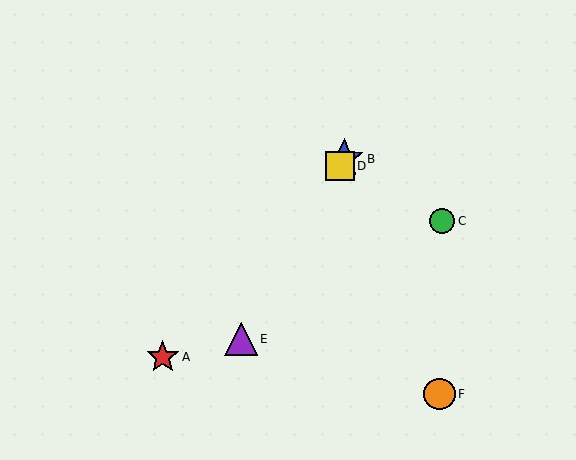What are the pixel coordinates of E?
Object E is at (241, 339).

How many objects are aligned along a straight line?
3 objects (B, D, E) are aligned along a straight line.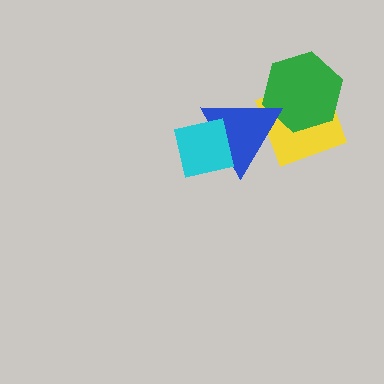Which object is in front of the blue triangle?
The cyan square is in front of the blue triangle.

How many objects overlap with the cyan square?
1 object overlaps with the cyan square.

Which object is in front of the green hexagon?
The blue triangle is in front of the green hexagon.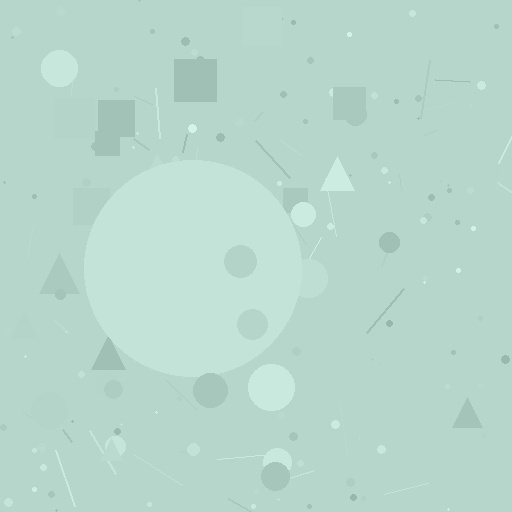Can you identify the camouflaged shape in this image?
The camouflaged shape is a circle.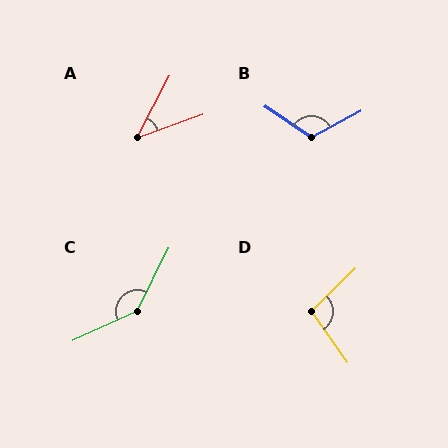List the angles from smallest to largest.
A (43°), D (99°), B (117°), C (141°).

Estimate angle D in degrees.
Approximately 99 degrees.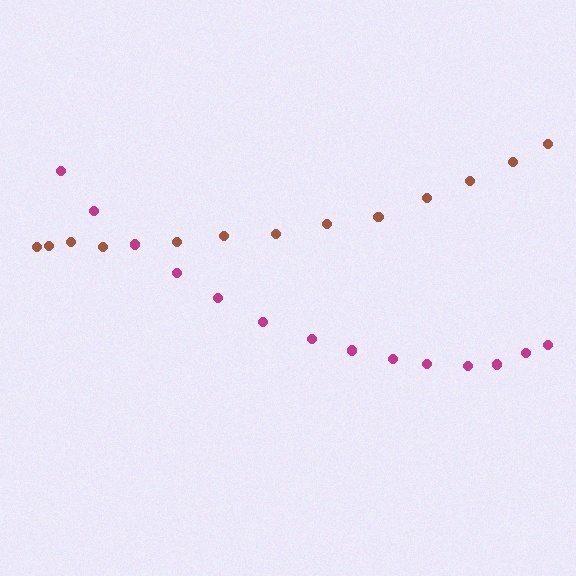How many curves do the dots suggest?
There are 2 distinct paths.